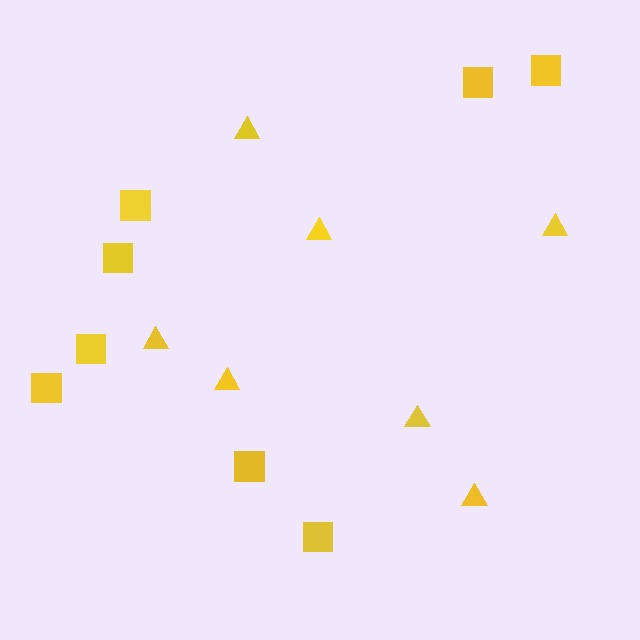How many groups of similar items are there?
There are 2 groups: one group of triangles (7) and one group of squares (8).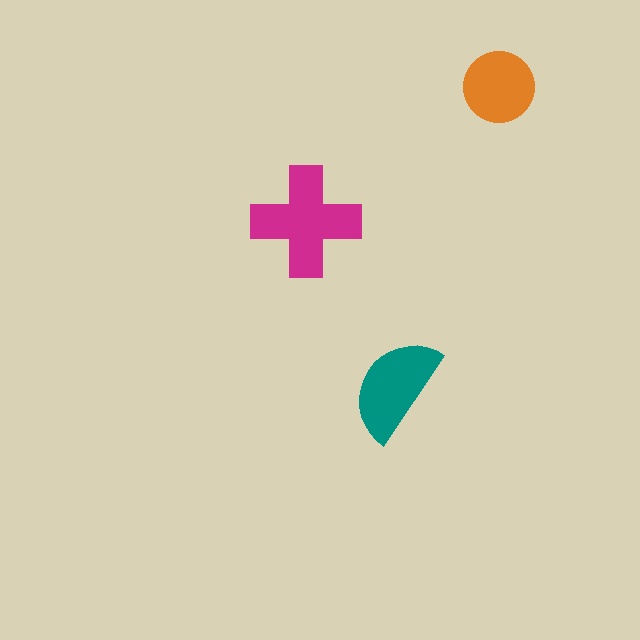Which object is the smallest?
The orange circle.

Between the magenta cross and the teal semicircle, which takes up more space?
The magenta cross.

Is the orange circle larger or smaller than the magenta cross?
Smaller.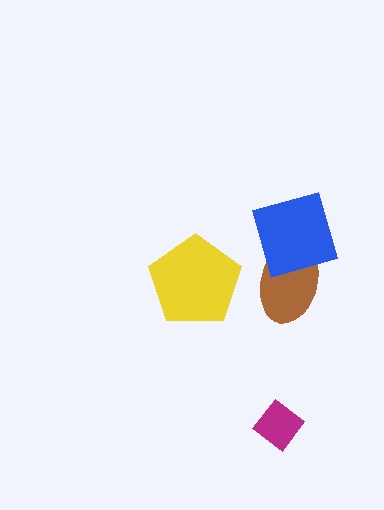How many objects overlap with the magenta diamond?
0 objects overlap with the magenta diamond.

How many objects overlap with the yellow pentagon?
0 objects overlap with the yellow pentagon.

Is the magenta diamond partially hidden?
No, no other shape covers it.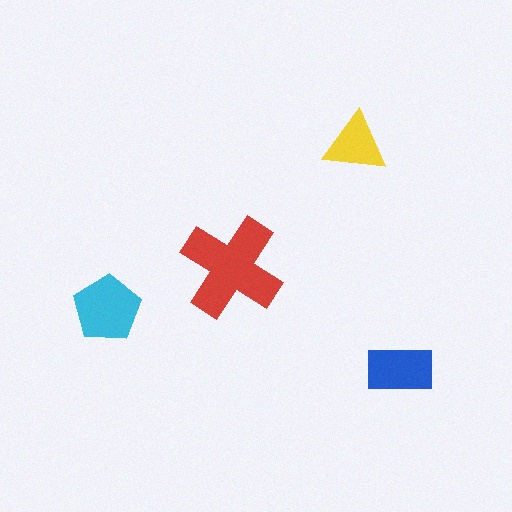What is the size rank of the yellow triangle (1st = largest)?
4th.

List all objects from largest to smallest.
The red cross, the cyan pentagon, the blue rectangle, the yellow triangle.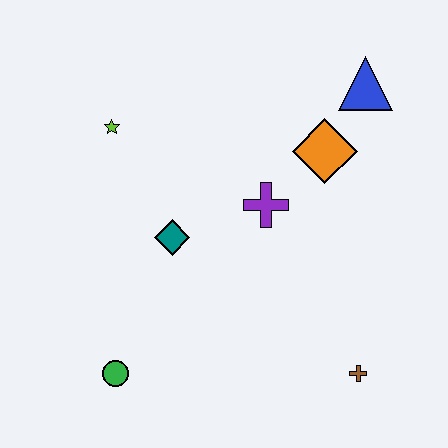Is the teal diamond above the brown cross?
Yes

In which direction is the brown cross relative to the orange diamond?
The brown cross is below the orange diamond.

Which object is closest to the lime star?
The teal diamond is closest to the lime star.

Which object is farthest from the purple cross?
The green circle is farthest from the purple cross.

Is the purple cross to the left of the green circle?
No